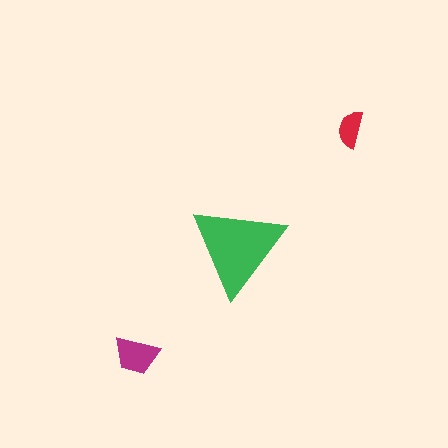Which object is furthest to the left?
The magenta trapezoid is leftmost.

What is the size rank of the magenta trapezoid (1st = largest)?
2nd.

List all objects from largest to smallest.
The green triangle, the magenta trapezoid, the red semicircle.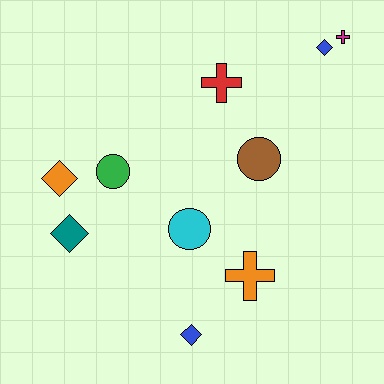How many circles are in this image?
There are 3 circles.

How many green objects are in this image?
There is 1 green object.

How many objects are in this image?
There are 10 objects.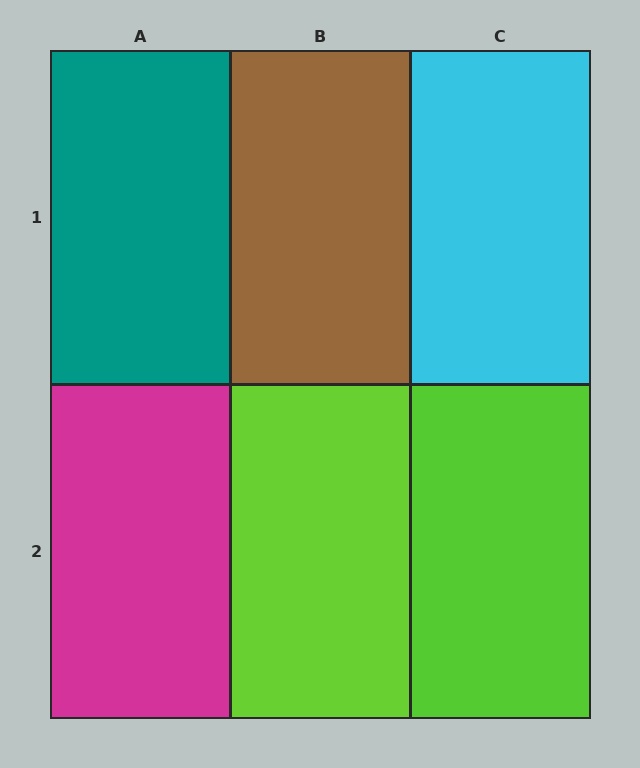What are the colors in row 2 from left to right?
Magenta, lime, lime.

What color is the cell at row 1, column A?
Teal.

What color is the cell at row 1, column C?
Cyan.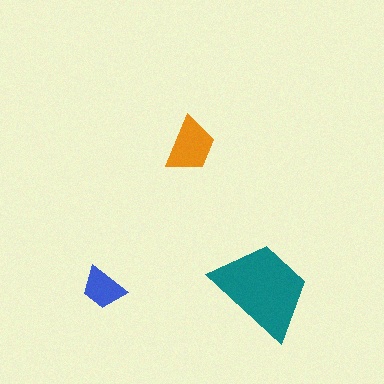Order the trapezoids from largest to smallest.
the teal one, the orange one, the blue one.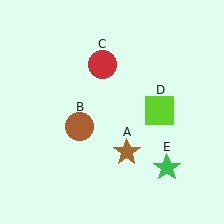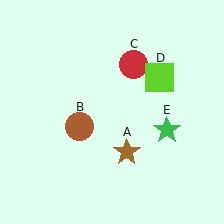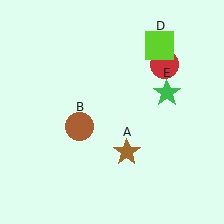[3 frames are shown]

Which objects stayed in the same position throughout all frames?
Brown star (object A) and brown circle (object B) remained stationary.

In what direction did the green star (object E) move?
The green star (object E) moved up.